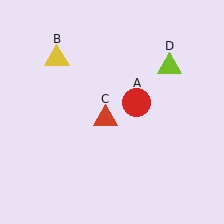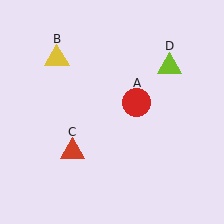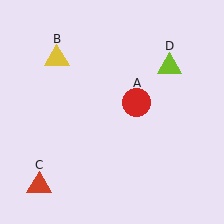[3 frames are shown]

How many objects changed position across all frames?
1 object changed position: red triangle (object C).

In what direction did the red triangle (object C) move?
The red triangle (object C) moved down and to the left.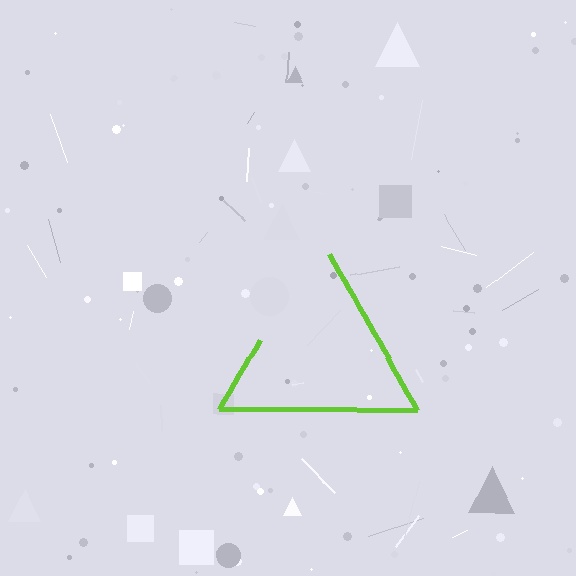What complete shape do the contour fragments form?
The contour fragments form a triangle.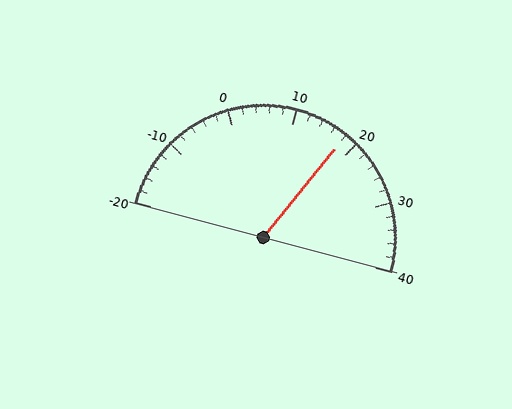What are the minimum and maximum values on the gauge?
The gauge ranges from -20 to 40.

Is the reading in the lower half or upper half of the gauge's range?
The reading is in the upper half of the range (-20 to 40).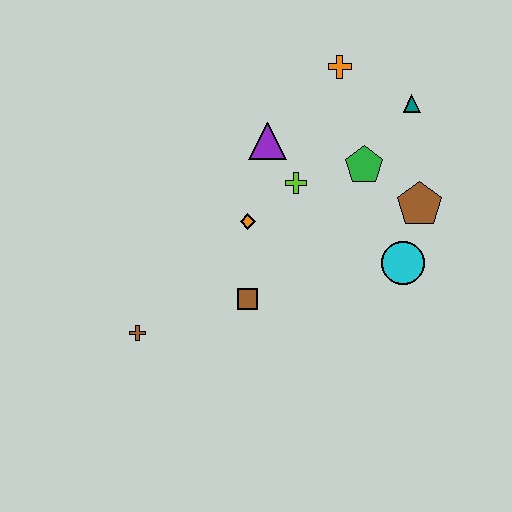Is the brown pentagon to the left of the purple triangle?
No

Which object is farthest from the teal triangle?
The brown cross is farthest from the teal triangle.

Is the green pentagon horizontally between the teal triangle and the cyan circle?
No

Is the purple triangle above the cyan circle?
Yes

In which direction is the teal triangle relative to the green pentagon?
The teal triangle is above the green pentagon.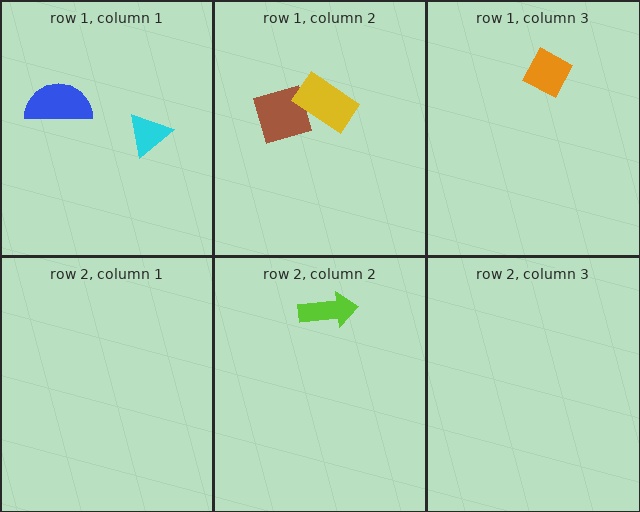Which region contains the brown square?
The row 1, column 2 region.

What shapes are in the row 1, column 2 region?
The brown square, the yellow rectangle.